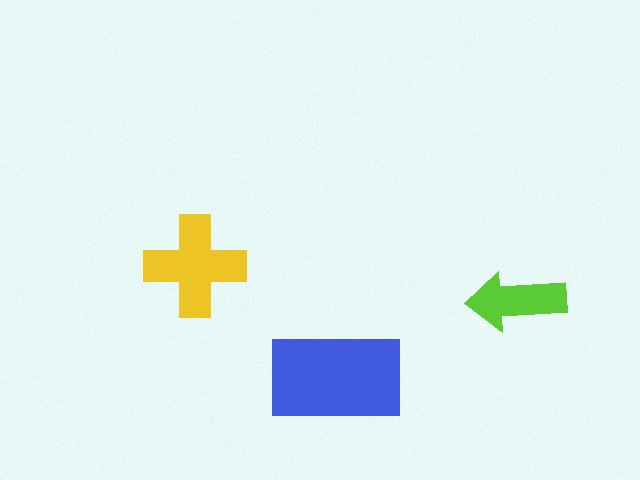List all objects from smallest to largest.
The lime arrow, the yellow cross, the blue rectangle.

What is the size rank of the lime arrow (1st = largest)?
3rd.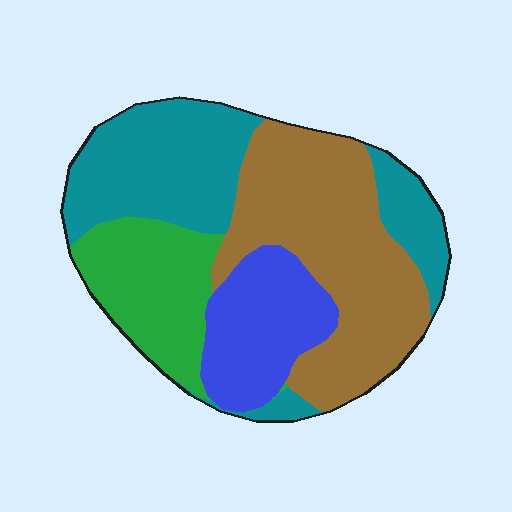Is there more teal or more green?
Teal.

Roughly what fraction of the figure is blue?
Blue covers around 15% of the figure.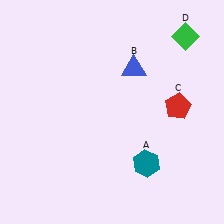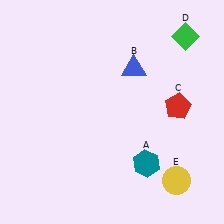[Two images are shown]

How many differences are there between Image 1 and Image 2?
There is 1 difference between the two images.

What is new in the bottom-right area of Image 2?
A yellow circle (E) was added in the bottom-right area of Image 2.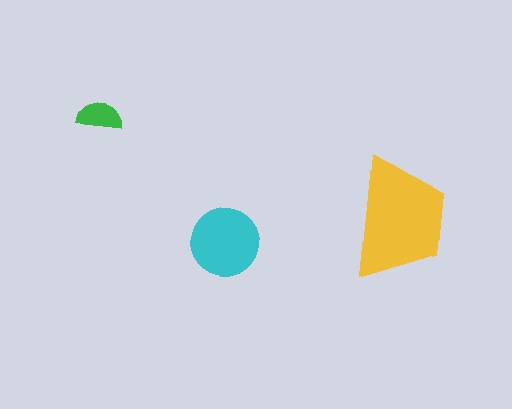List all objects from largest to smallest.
The yellow trapezoid, the cyan circle, the green semicircle.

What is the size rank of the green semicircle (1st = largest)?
3rd.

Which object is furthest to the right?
The yellow trapezoid is rightmost.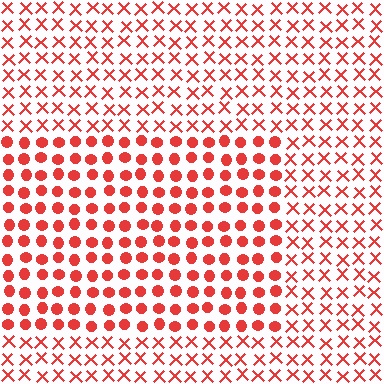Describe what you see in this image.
The image is filled with small red elements arranged in a uniform grid. A rectangle-shaped region contains circles, while the surrounding area contains X marks. The boundary is defined purely by the change in element shape.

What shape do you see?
I see a rectangle.